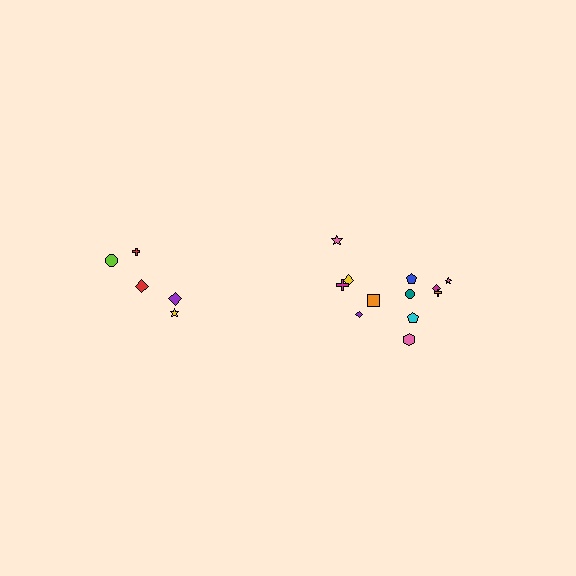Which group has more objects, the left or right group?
The right group.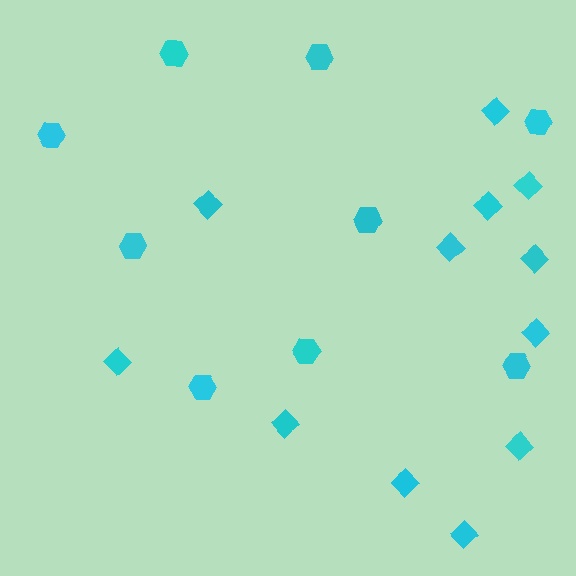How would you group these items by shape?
There are 2 groups: one group of hexagons (9) and one group of diamonds (12).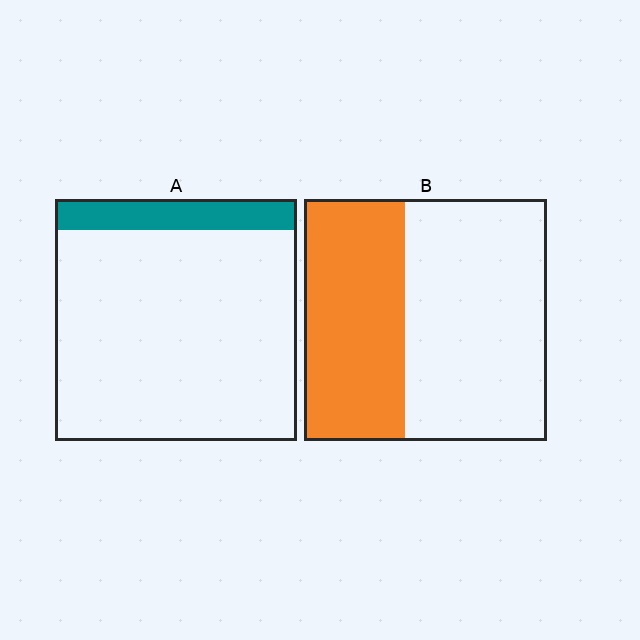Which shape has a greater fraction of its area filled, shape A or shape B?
Shape B.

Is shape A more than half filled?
No.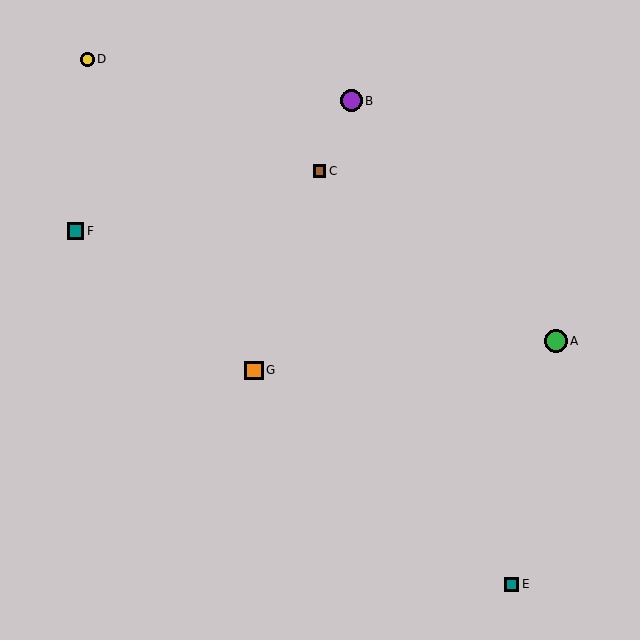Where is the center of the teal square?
The center of the teal square is at (512, 584).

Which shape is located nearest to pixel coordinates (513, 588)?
The teal square (labeled E) at (512, 584) is nearest to that location.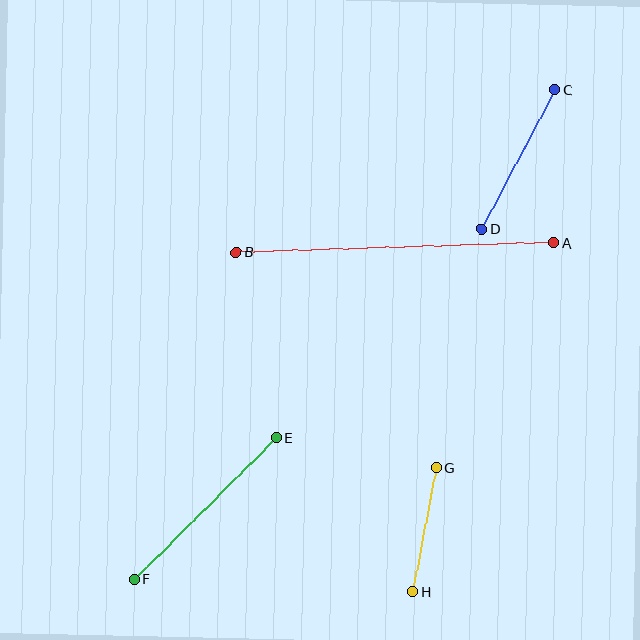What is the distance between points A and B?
The distance is approximately 317 pixels.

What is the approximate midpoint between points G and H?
The midpoint is at approximately (424, 529) pixels.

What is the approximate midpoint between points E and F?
The midpoint is at approximately (206, 509) pixels.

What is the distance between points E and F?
The distance is approximately 201 pixels.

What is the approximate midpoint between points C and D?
The midpoint is at approximately (518, 159) pixels.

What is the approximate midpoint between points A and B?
The midpoint is at approximately (395, 248) pixels.